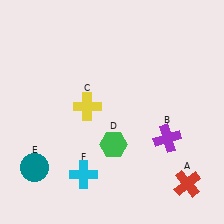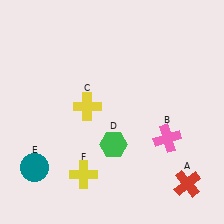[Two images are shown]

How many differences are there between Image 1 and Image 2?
There are 2 differences between the two images.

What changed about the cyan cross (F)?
In Image 1, F is cyan. In Image 2, it changed to yellow.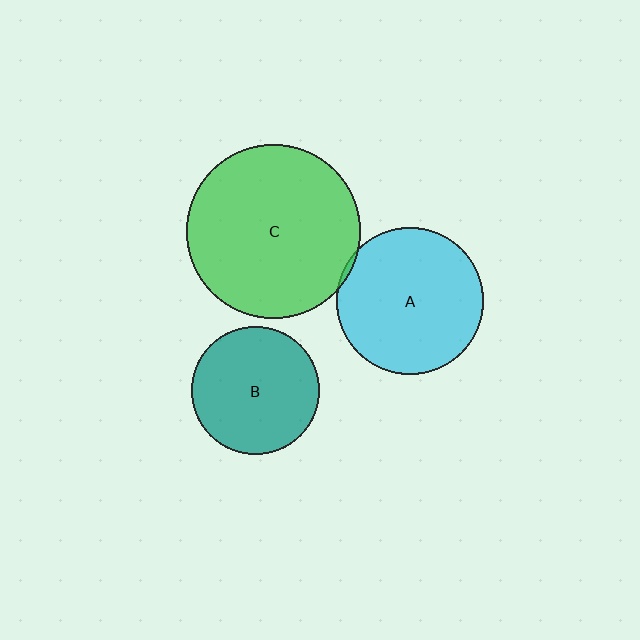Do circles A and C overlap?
Yes.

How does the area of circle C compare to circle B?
Approximately 1.8 times.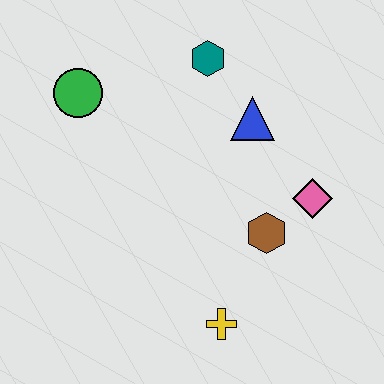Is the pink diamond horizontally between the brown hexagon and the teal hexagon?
No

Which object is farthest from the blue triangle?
The yellow cross is farthest from the blue triangle.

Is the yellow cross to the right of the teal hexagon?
Yes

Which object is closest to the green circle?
The teal hexagon is closest to the green circle.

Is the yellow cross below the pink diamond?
Yes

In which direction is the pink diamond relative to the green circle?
The pink diamond is to the right of the green circle.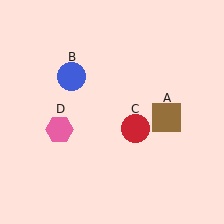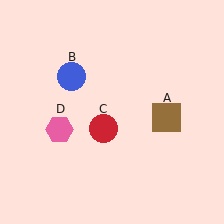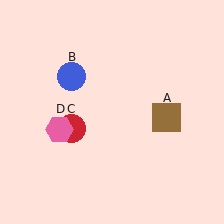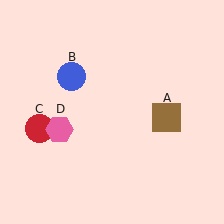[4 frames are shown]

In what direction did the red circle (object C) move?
The red circle (object C) moved left.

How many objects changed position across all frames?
1 object changed position: red circle (object C).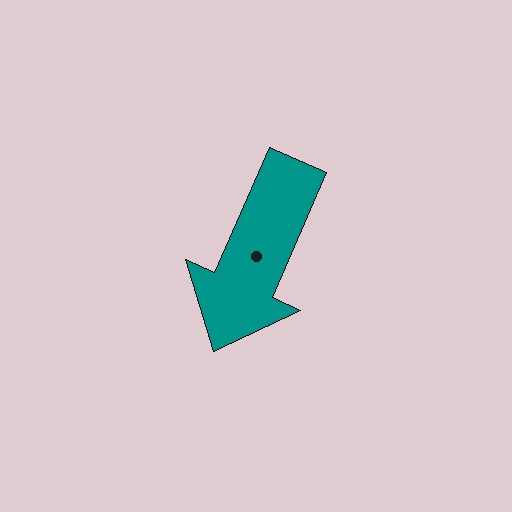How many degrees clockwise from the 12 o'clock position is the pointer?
Approximately 204 degrees.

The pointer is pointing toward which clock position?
Roughly 7 o'clock.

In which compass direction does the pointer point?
Southwest.